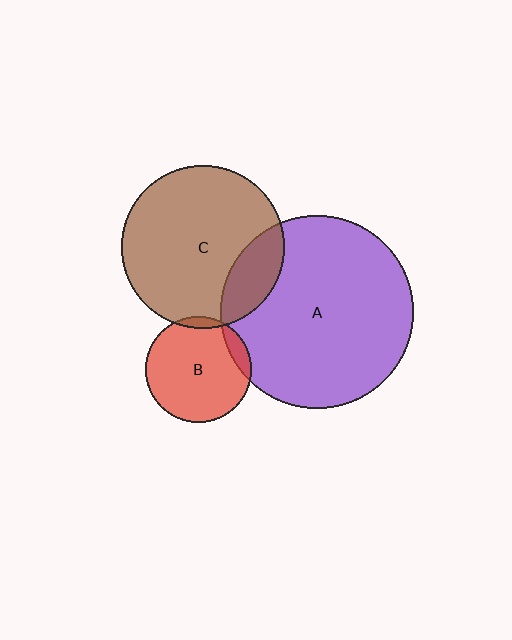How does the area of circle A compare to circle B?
Approximately 3.3 times.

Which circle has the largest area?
Circle A (purple).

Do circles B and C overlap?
Yes.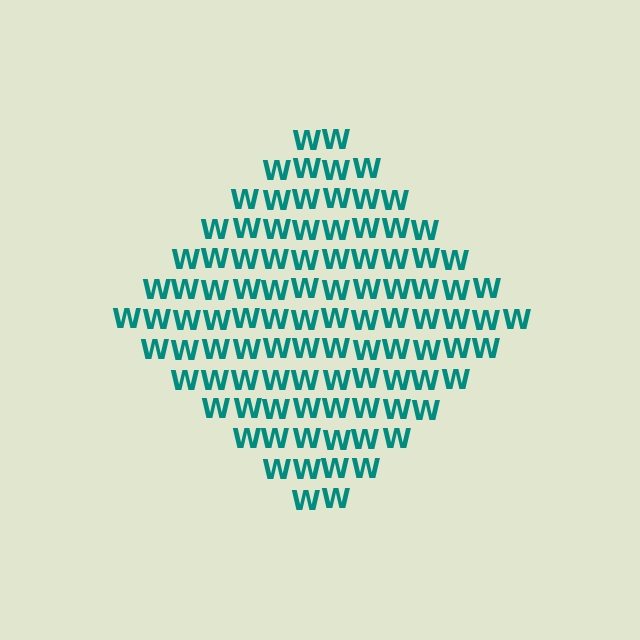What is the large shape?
The large shape is a diamond.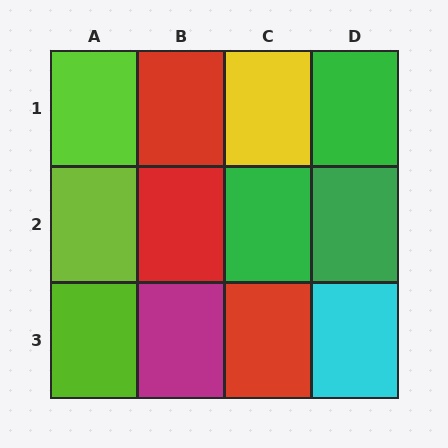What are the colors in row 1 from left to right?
Lime, red, yellow, green.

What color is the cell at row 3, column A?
Lime.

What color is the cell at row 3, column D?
Cyan.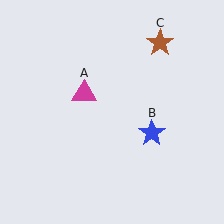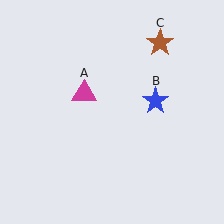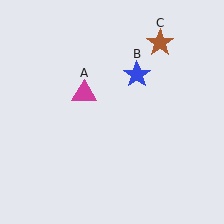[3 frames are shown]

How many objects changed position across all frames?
1 object changed position: blue star (object B).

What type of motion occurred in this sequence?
The blue star (object B) rotated counterclockwise around the center of the scene.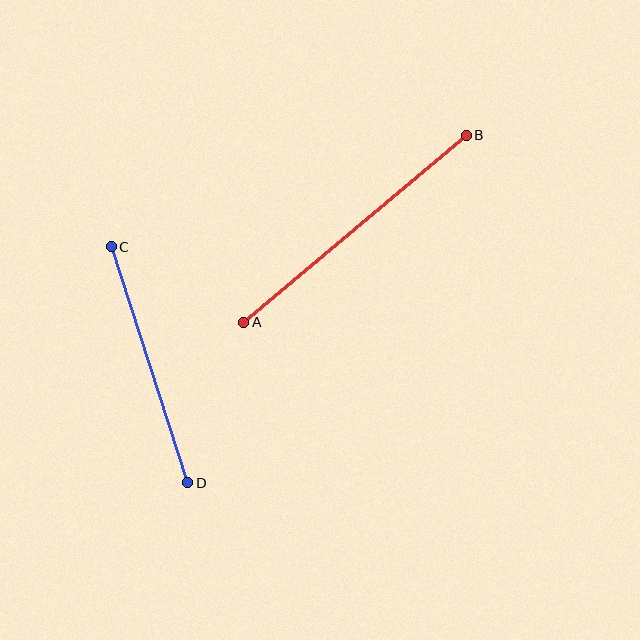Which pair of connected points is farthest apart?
Points A and B are farthest apart.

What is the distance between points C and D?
The distance is approximately 248 pixels.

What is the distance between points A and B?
The distance is approximately 291 pixels.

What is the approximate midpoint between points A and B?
The midpoint is at approximately (355, 229) pixels.